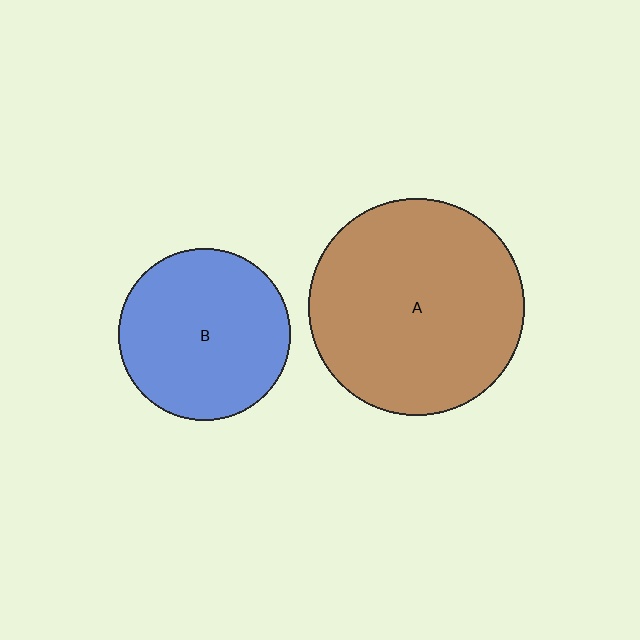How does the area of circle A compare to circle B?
Approximately 1.6 times.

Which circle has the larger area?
Circle A (brown).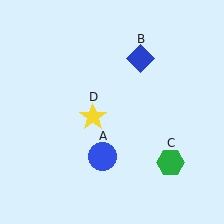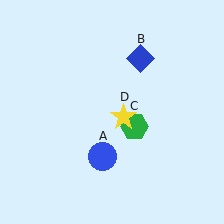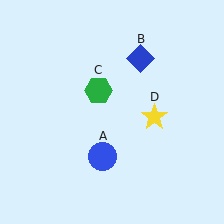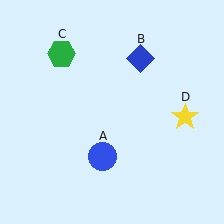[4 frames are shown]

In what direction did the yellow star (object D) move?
The yellow star (object D) moved right.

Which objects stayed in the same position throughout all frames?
Blue circle (object A) and blue diamond (object B) remained stationary.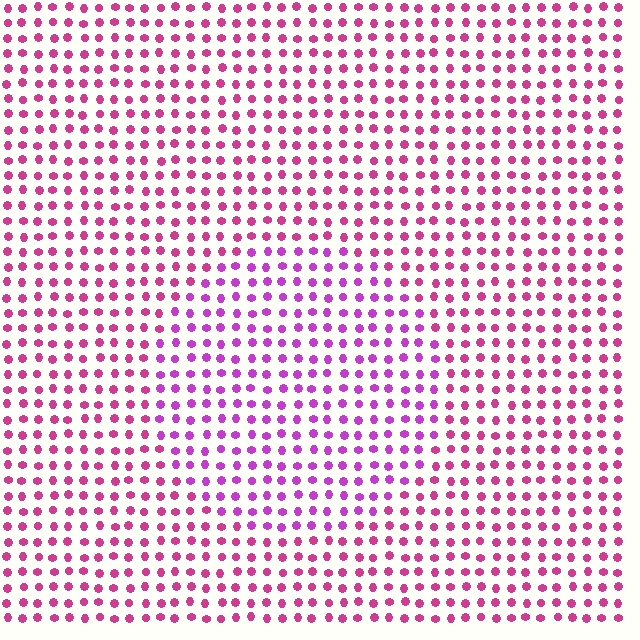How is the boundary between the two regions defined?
The boundary is defined purely by a slight shift in hue (about 29 degrees). Spacing, size, and orientation are identical on both sides.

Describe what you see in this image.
The image is filled with small magenta elements in a uniform arrangement. A circle-shaped region is visible where the elements are tinted to a slightly different hue, forming a subtle color boundary.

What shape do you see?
I see a circle.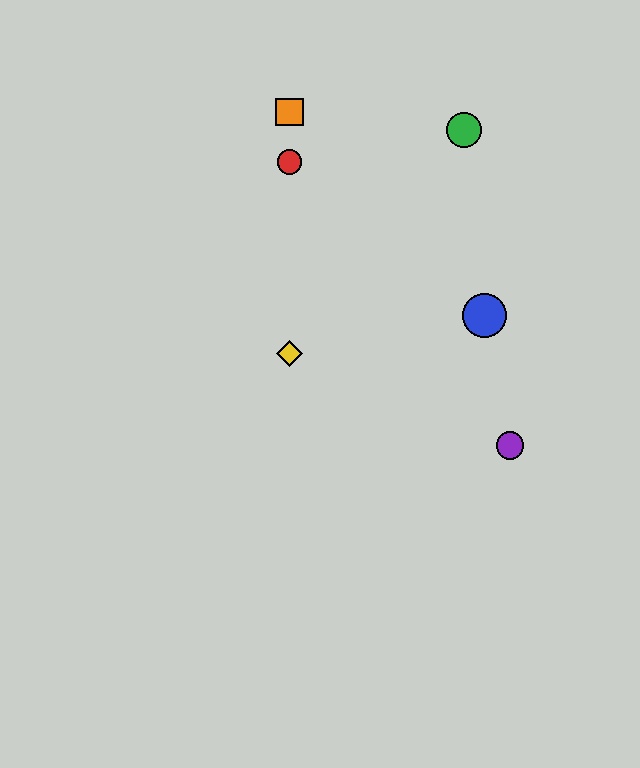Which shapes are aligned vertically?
The red circle, the yellow diamond, the orange square are aligned vertically.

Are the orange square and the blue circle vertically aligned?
No, the orange square is at x≈289 and the blue circle is at x≈484.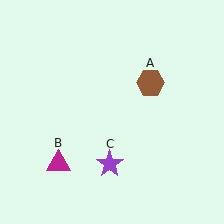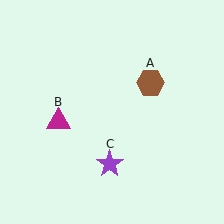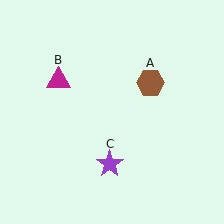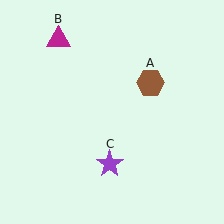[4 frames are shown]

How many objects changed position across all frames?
1 object changed position: magenta triangle (object B).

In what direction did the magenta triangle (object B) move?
The magenta triangle (object B) moved up.